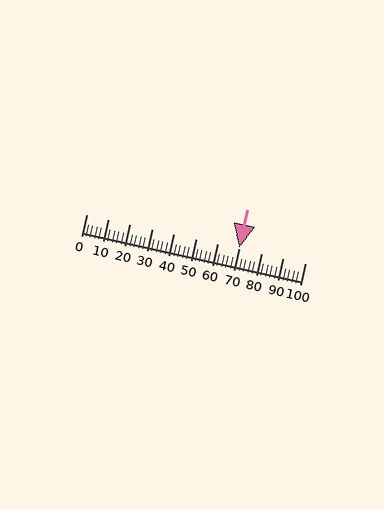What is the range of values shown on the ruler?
The ruler shows values from 0 to 100.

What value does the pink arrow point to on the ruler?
The pink arrow points to approximately 70.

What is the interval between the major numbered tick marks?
The major tick marks are spaced 10 units apart.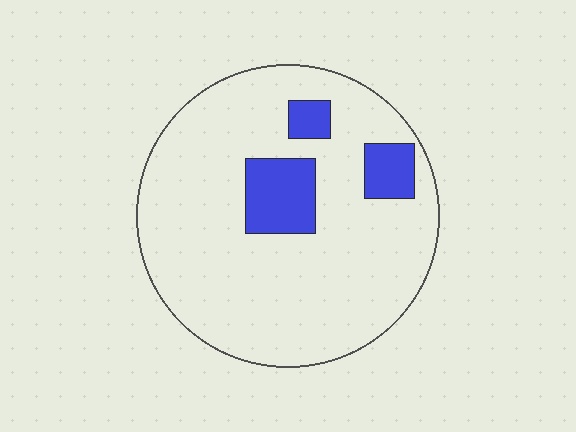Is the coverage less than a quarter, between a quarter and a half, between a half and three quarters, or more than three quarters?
Less than a quarter.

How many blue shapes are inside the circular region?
3.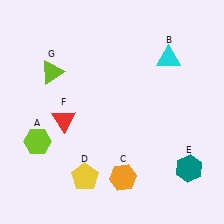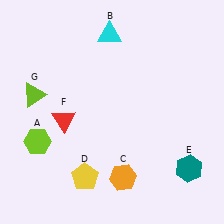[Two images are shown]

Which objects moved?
The objects that moved are: the cyan triangle (B), the lime triangle (G).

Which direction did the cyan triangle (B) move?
The cyan triangle (B) moved left.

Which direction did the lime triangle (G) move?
The lime triangle (G) moved down.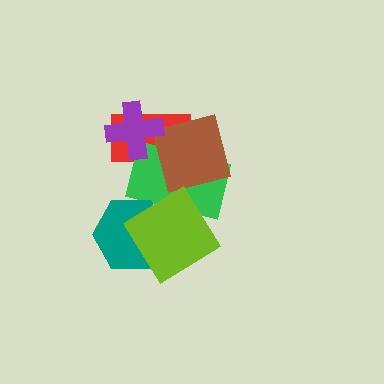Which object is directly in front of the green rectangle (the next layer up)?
The teal hexagon is directly in front of the green rectangle.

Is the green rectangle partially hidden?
Yes, it is partially covered by another shape.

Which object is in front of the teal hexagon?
The lime diamond is in front of the teal hexagon.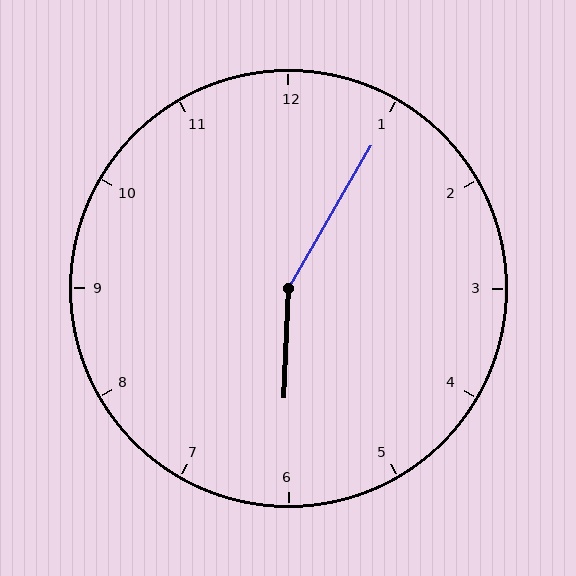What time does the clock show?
6:05.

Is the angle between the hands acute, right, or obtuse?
It is obtuse.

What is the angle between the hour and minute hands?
Approximately 152 degrees.